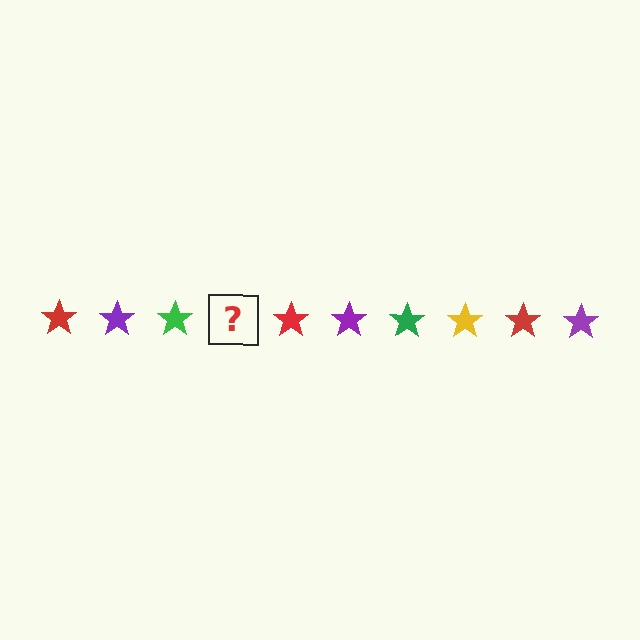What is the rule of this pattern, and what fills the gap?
The rule is that the pattern cycles through red, purple, green, yellow stars. The gap should be filled with a yellow star.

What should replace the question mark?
The question mark should be replaced with a yellow star.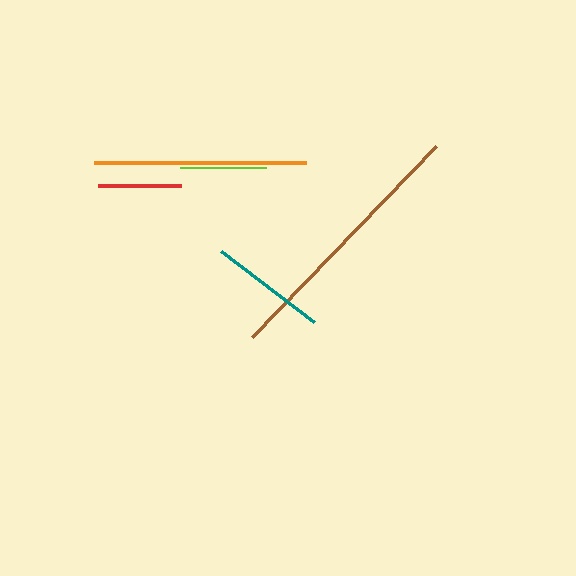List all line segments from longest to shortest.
From longest to shortest: brown, orange, teal, lime, red.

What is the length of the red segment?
The red segment is approximately 83 pixels long.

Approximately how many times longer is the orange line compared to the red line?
The orange line is approximately 2.5 times the length of the red line.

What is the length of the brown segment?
The brown segment is approximately 265 pixels long.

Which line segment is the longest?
The brown line is the longest at approximately 265 pixels.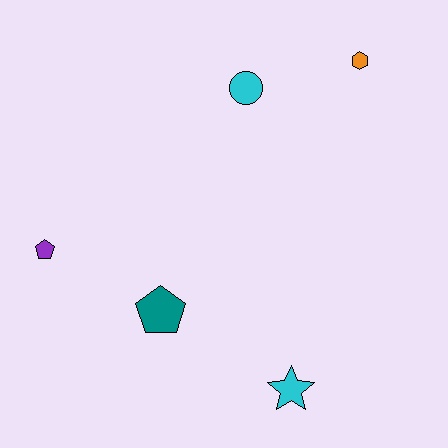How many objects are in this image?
There are 5 objects.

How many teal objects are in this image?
There is 1 teal object.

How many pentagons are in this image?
There are 2 pentagons.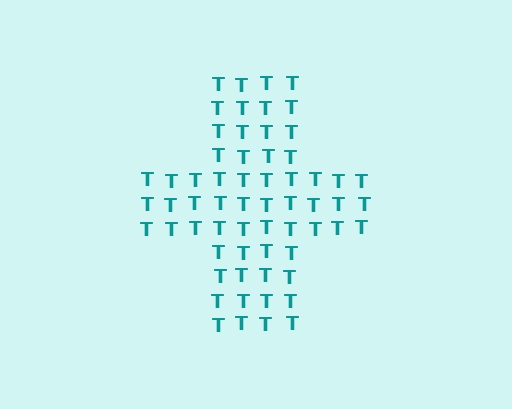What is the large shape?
The large shape is a cross.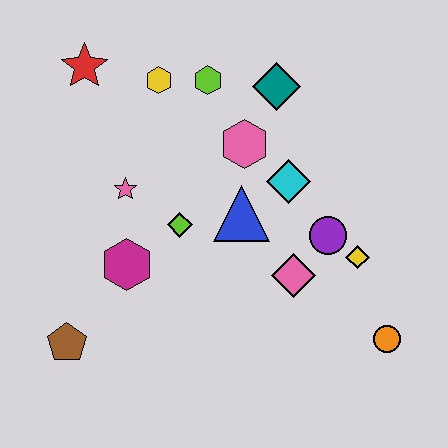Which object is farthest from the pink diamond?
The red star is farthest from the pink diamond.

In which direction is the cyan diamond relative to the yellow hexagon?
The cyan diamond is to the right of the yellow hexagon.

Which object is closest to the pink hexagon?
The cyan diamond is closest to the pink hexagon.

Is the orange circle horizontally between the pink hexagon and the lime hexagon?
No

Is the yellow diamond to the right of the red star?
Yes